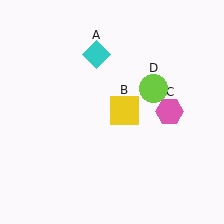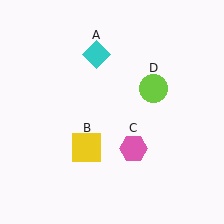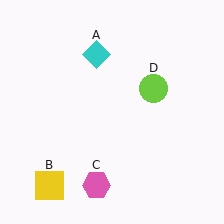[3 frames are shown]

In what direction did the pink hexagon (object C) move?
The pink hexagon (object C) moved down and to the left.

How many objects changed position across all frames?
2 objects changed position: yellow square (object B), pink hexagon (object C).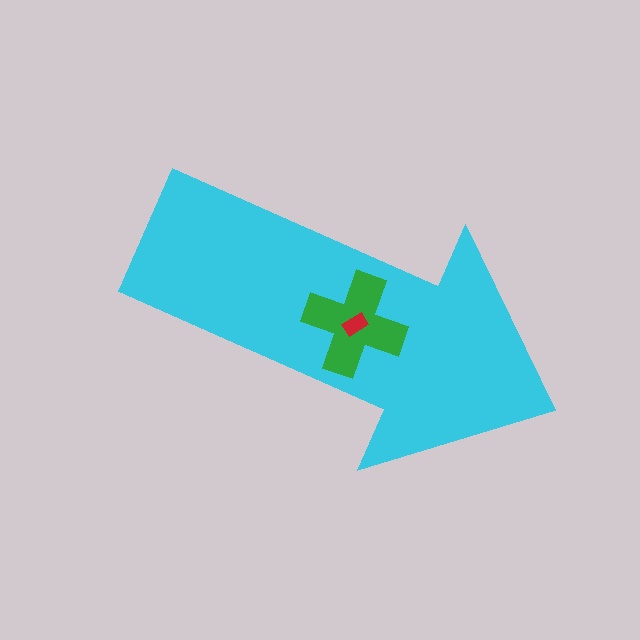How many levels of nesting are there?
3.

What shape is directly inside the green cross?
The red rectangle.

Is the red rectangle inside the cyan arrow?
Yes.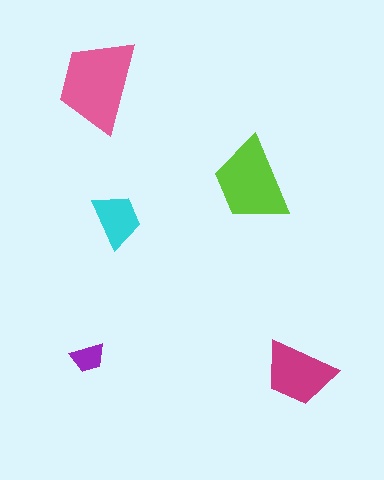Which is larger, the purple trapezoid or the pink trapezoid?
The pink one.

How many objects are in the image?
There are 5 objects in the image.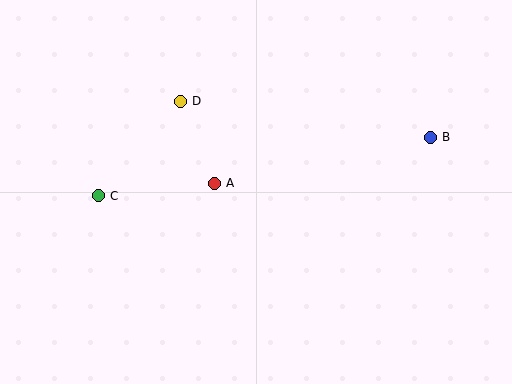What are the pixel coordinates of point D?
Point D is at (180, 101).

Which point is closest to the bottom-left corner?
Point C is closest to the bottom-left corner.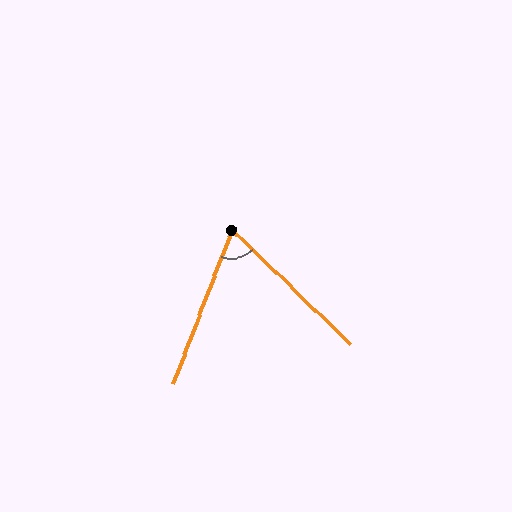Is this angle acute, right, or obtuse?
It is acute.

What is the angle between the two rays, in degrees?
Approximately 67 degrees.